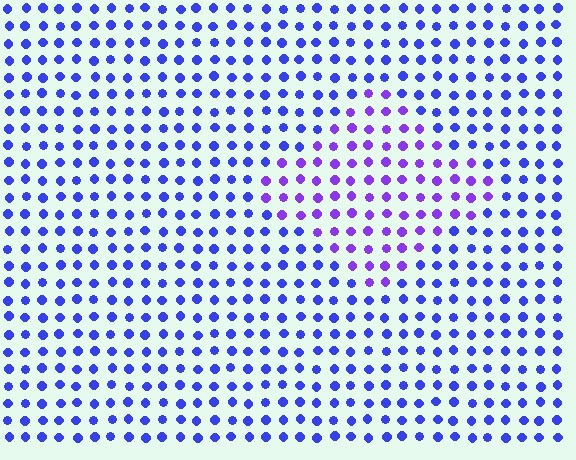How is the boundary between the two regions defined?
The boundary is defined purely by a slight shift in hue (about 32 degrees). Spacing, size, and orientation are identical on both sides.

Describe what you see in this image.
The image is filled with small blue elements in a uniform arrangement. A diamond-shaped region is visible where the elements are tinted to a slightly different hue, forming a subtle color boundary.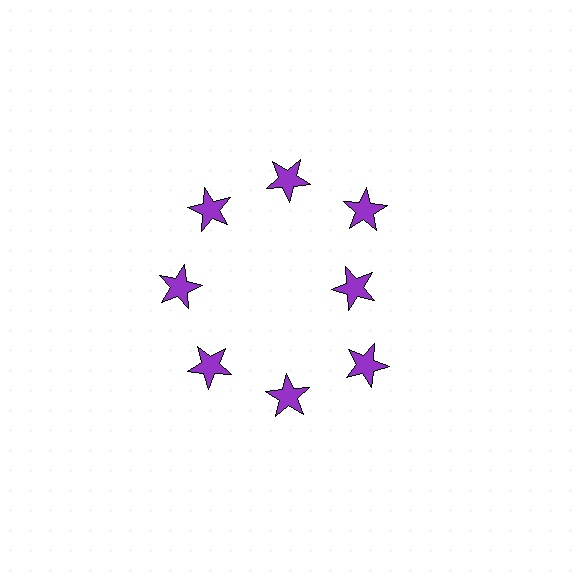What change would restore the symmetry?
The symmetry would be restored by moving it outward, back onto the ring so that all 8 stars sit at equal angles and equal distance from the center.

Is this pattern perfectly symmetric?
No. The 8 purple stars are arranged in a ring, but one element near the 3 o'clock position is pulled inward toward the center, breaking the 8-fold rotational symmetry.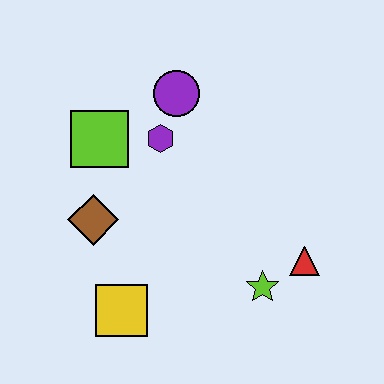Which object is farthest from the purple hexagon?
The red triangle is farthest from the purple hexagon.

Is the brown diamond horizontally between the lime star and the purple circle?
No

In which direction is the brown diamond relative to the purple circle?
The brown diamond is below the purple circle.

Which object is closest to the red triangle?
The lime star is closest to the red triangle.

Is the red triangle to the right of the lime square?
Yes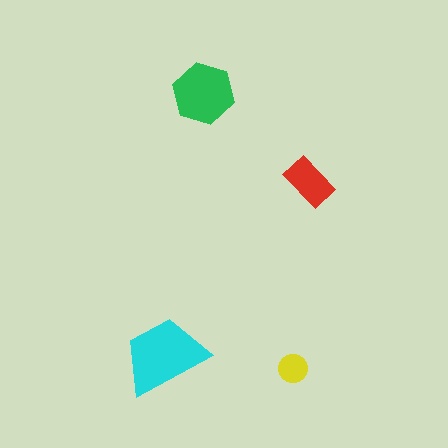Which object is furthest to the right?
The red rectangle is rightmost.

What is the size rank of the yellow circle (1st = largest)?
4th.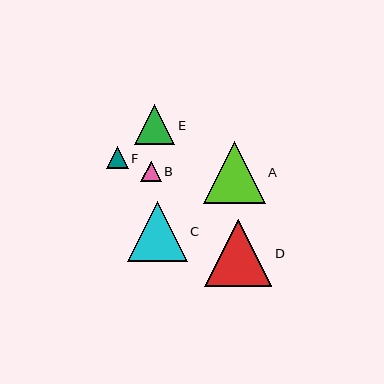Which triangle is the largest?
Triangle D is the largest with a size of approximately 67 pixels.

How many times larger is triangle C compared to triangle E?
Triangle C is approximately 1.5 times the size of triangle E.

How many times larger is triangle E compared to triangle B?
Triangle E is approximately 2.0 times the size of triangle B.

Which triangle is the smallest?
Triangle B is the smallest with a size of approximately 20 pixels.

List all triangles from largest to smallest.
From largest to smallest: D, A, C, E, F, B.